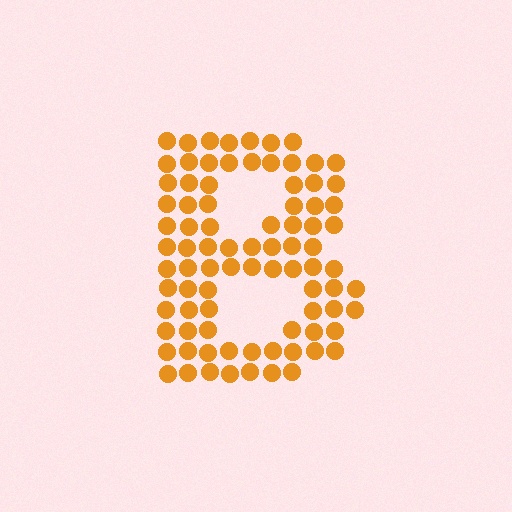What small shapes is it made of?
It is made of small circles.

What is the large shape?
The large shape is the letter B.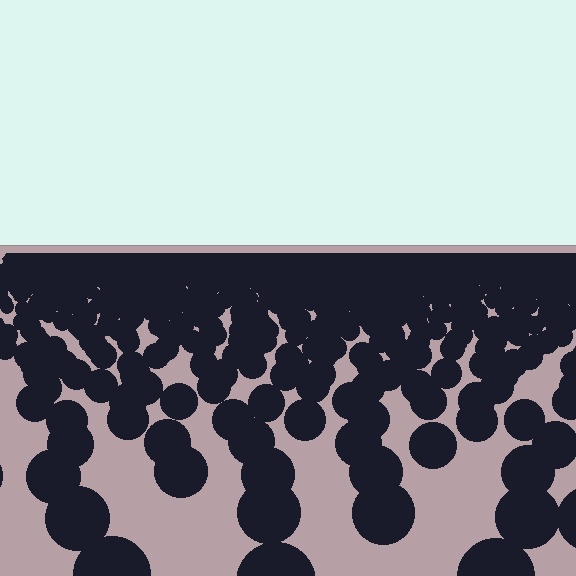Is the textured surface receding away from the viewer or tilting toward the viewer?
The surface is receding away from the viewer. Texture elements get smaller and denser toward the top.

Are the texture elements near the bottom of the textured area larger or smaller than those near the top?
Larger. Near the bottom, elements are closer to the viewer and appear at a bigger on-screen size.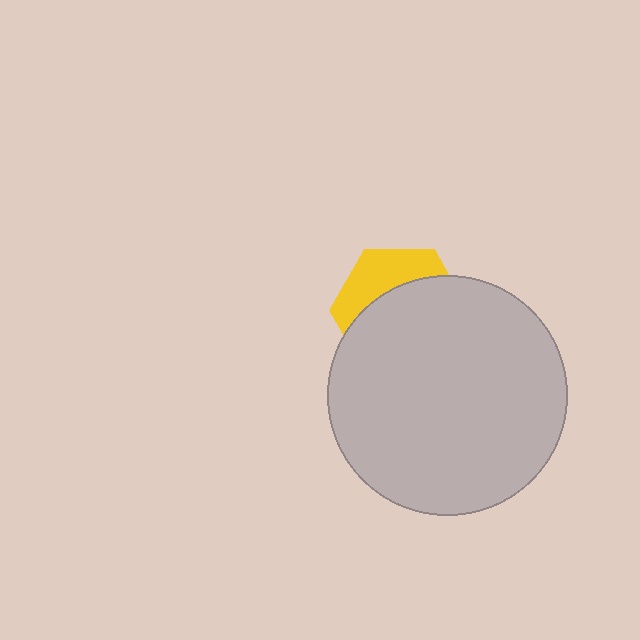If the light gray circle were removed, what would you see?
You would see the complete yellow hexagon.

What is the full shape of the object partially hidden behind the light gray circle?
The partially hidden object is a yellow hexagon.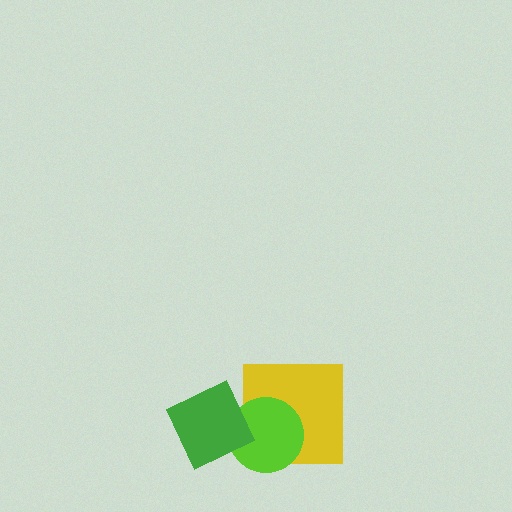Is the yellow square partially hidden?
Yes, it is partially covered by another shape.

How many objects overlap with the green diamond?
2 objects overlap with the green diamond.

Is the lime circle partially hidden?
Yes, it is partially covered by another shape.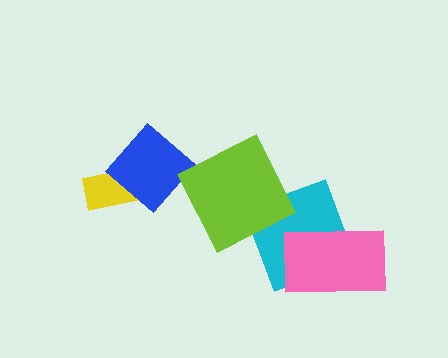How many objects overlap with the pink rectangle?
1 object overlaps with the pink rectangle.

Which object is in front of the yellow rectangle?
The blue diamond is in front of the yellow rectangle.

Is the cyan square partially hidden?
Yes, it is partially covered by another shape.